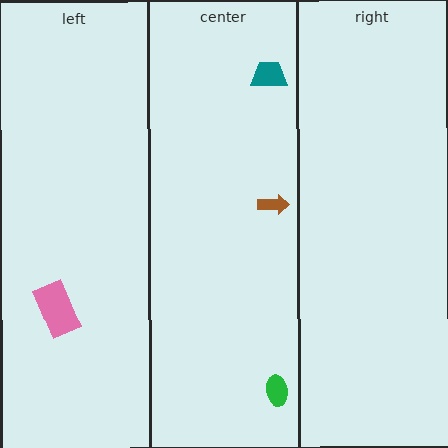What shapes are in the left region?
The pink rectangle.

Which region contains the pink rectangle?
The left region.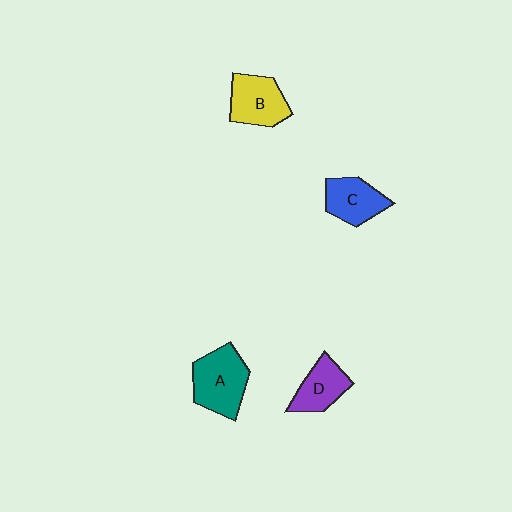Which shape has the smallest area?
Shape D (purple).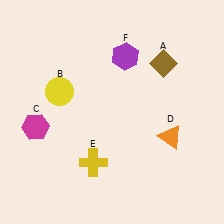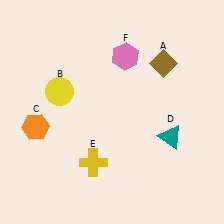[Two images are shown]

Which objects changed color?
C changed from magenta to orange. D changed from orange to teal. F changed from purple to pink.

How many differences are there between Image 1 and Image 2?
There are 3 differences between the two images.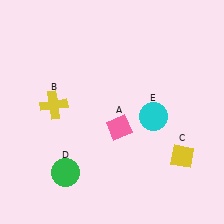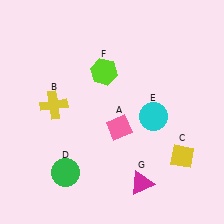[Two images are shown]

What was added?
A lime hexagon (F), a magenta triangle (G) were added in Image 2.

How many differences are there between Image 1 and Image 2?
There are 2 differences between the two images.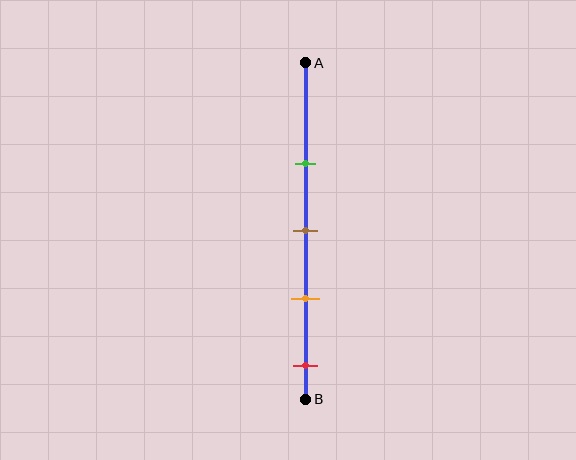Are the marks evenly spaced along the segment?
Yes, the marks are approximately evenly spaced.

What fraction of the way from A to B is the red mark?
The red mark is approximately 90% (0.9) of the way from A to B.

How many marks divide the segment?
There are 4 marks dividing the segment.